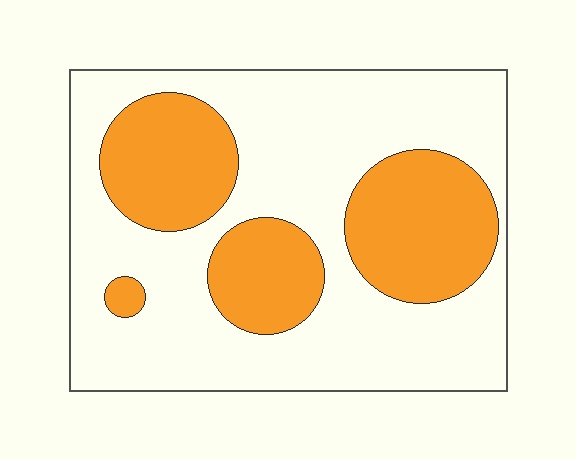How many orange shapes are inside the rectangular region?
4.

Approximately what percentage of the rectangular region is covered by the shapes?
Approximately 35%.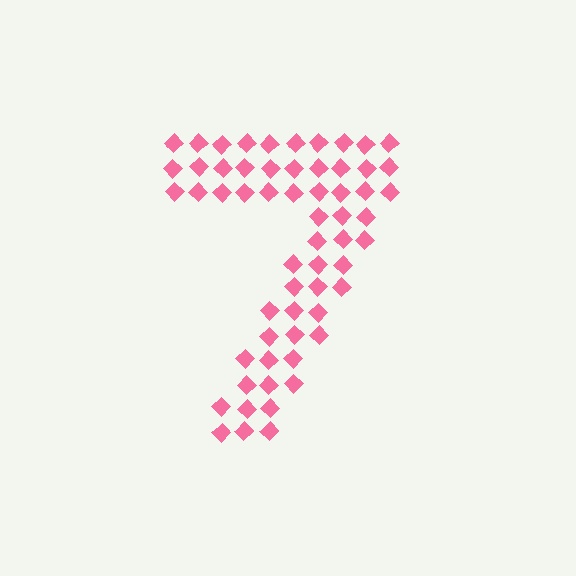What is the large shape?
The large shape is the digit 7.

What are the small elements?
The small elements are diamonds.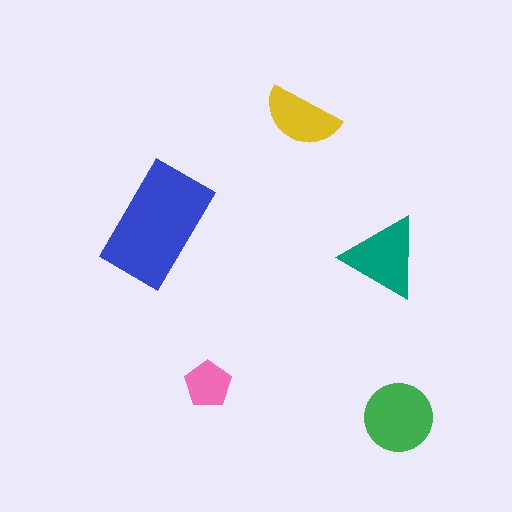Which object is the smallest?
The pink pentagon.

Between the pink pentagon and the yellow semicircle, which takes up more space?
The yellow semicircle.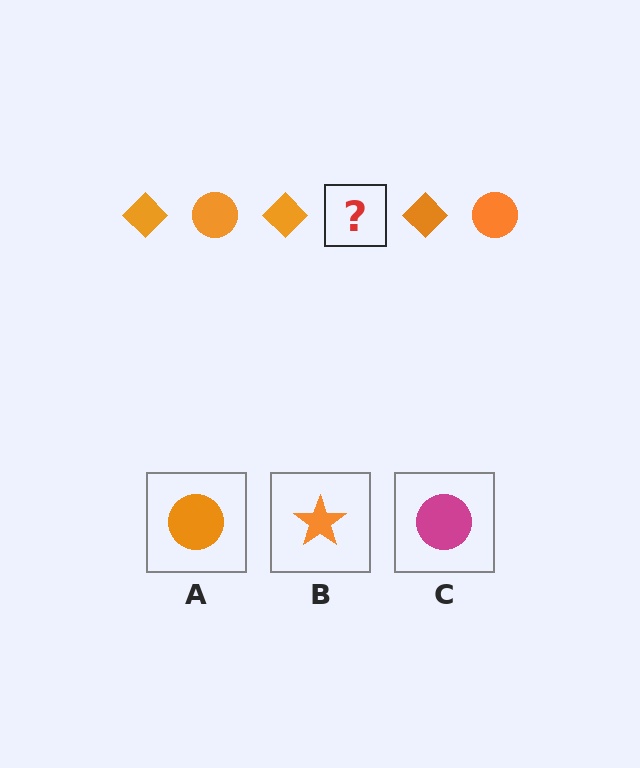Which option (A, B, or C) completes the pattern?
A.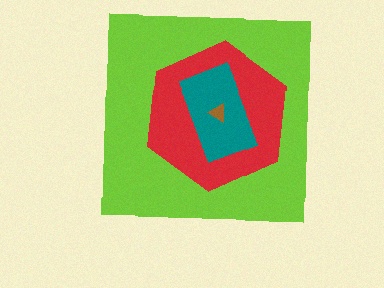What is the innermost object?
The brown triangle.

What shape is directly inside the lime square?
The red hexagon.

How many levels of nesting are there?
4.